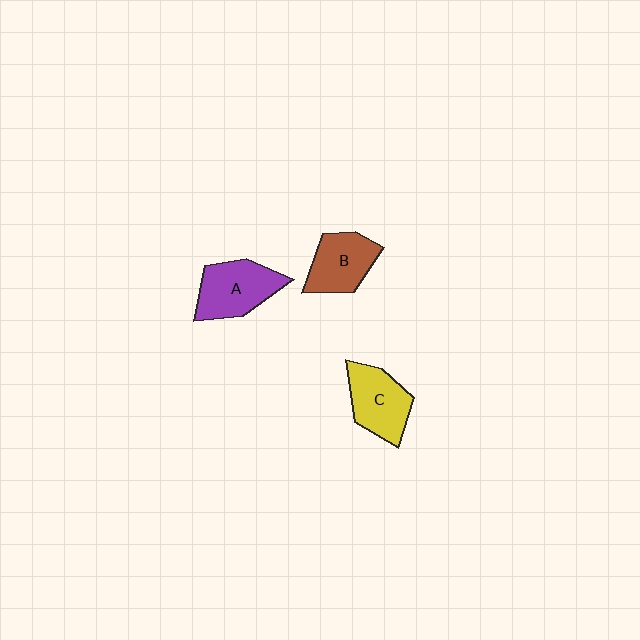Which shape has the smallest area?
Shape B (brown).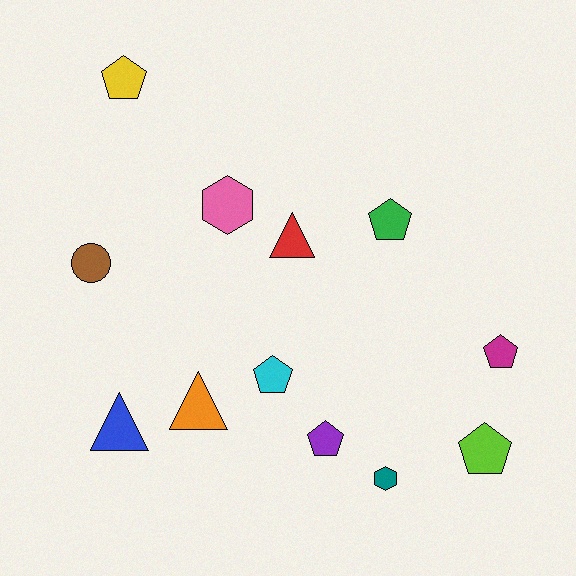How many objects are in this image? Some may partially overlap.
There are 12 objects.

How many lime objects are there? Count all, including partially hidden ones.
There is 1 lime object.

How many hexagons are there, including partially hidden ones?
There are 2 hexagons.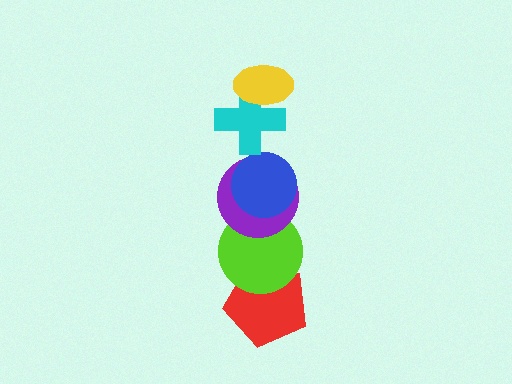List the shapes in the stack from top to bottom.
From top to bottom: the yellow ellipse, the cyan cross, the blue circle, the purple circle, the lime circle, the red pentagon.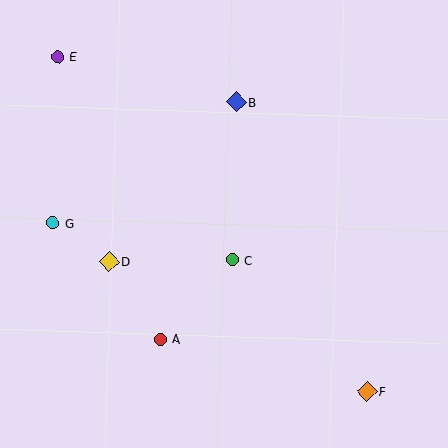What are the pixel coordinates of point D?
Point D is at (109, 262).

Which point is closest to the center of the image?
Point C at (232, 260) is closest to the center.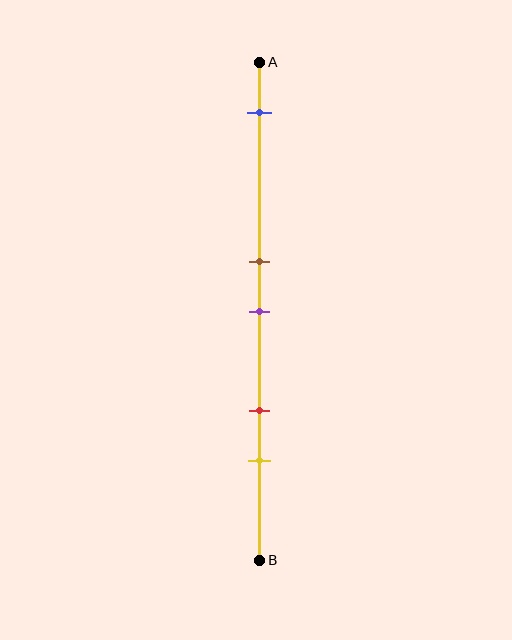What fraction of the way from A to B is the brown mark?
The brown mark is approximately 40% (0.4) of the way from A to B.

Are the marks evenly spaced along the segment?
No, the marks are not evenly spaced.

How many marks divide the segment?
There are 5 marks dividing the segment.